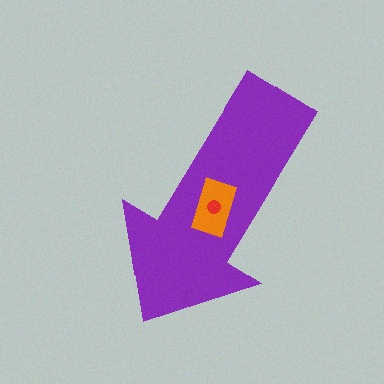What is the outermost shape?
The purple arrow.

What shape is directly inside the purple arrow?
The orange rectangle.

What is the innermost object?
The red circle.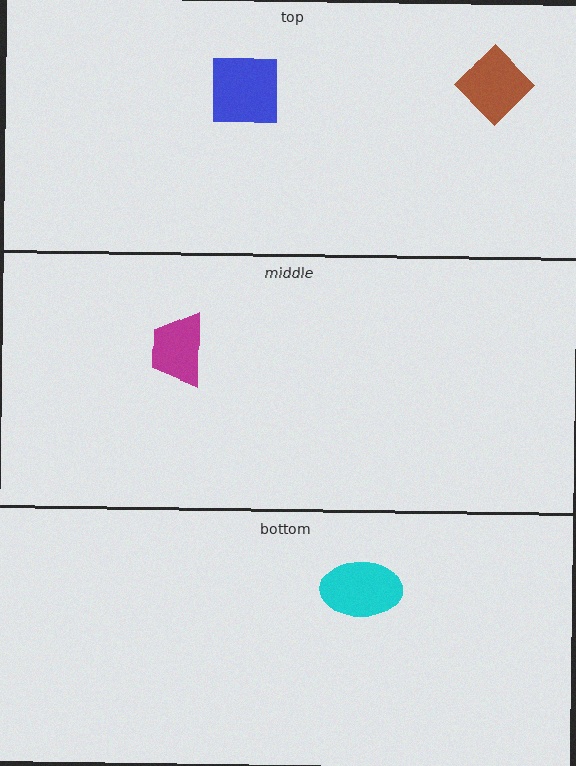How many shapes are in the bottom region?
1.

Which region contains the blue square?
The top region.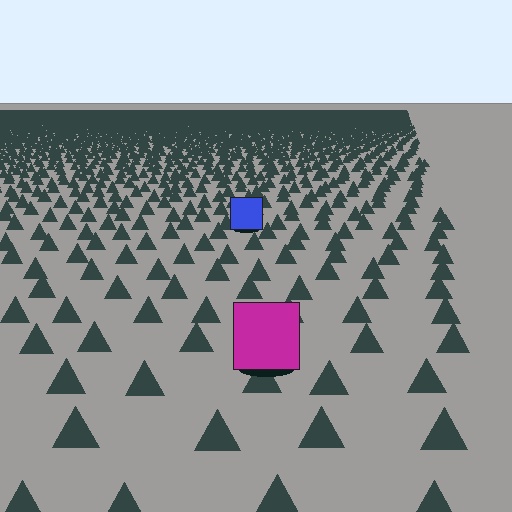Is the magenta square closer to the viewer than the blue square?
Yes. The magenta square is closer — you can tell from the texture gradient: the ground texture is coarser near it.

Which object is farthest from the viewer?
The blue square is farthest from the viewer. It appears smaller and the ground texture around it is denser.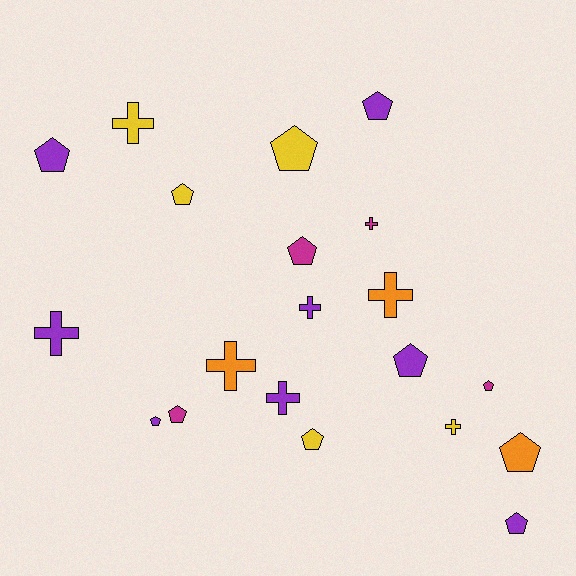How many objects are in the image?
There are 20 objects.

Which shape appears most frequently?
Pentagon, with 12 objects.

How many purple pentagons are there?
There are 5 purple pentagons.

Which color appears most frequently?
Purple, with 8 objects.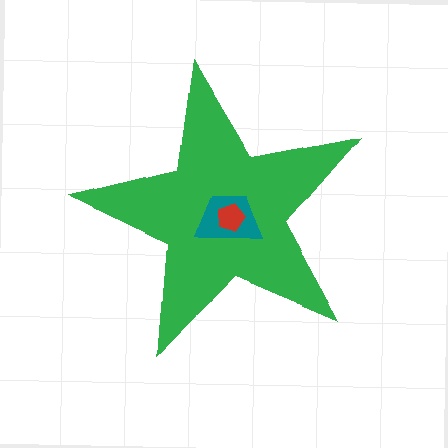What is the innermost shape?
The red pentagon.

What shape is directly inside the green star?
The teal trapezoid.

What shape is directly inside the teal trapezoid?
The red pentagon.